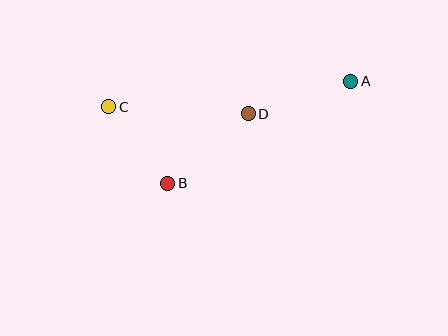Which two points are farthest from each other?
Points A and C are farthest from each other.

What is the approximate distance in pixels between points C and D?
The distance between C and D is approximately 139 pixels.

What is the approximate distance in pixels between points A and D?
The distance between A and D is approximately 108 pixels.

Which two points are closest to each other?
Points B and C are closest to each other.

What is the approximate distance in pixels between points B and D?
The distance between B and D is approximately 106 pixels.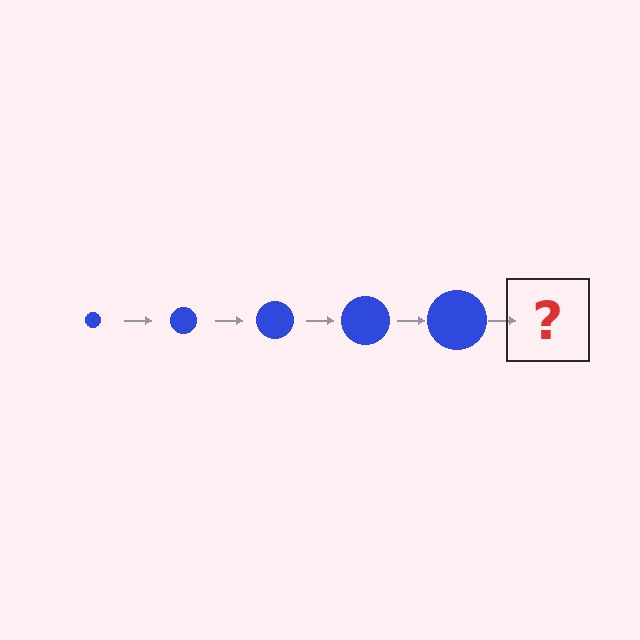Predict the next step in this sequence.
The next step is a blue circle, larger than the previous one.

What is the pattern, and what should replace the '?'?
The pattern is that the circle gets progressively larger each step. The '?' should be a blue circle, larger than the previous one.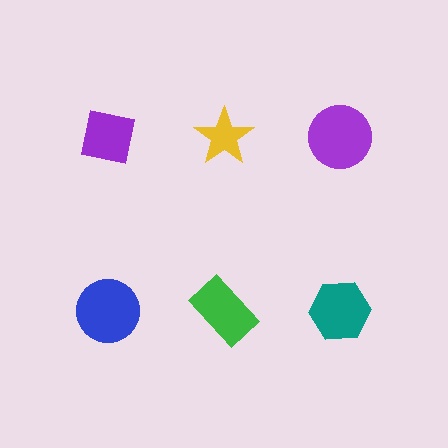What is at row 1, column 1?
A purple square.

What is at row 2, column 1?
A blue circle.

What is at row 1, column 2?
A yellow star.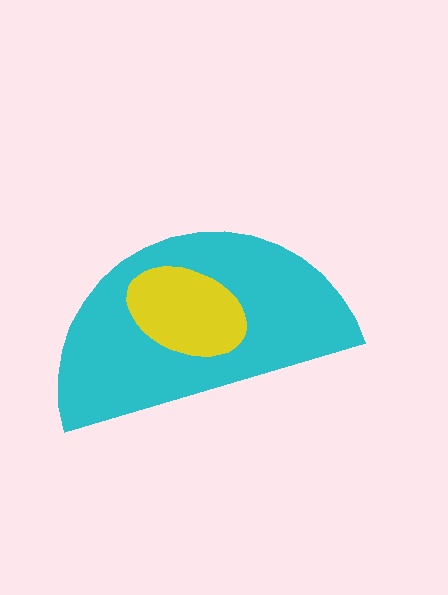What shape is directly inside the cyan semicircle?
The yellow ellipse.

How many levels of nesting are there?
2.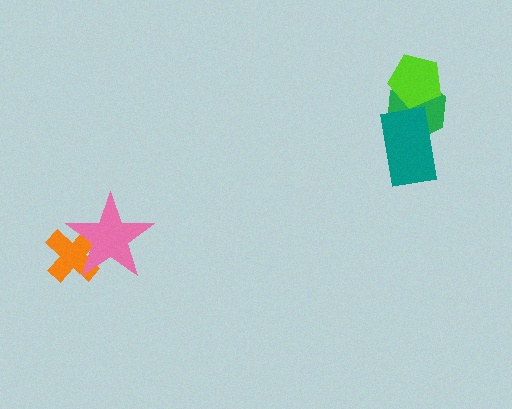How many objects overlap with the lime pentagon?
1 object overlaps with the lime pentagon.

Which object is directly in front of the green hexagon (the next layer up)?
The teal rectangle is directly in front of the green hexagon.